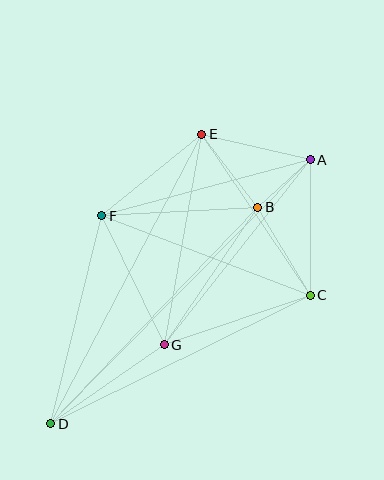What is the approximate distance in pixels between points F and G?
The distance between F and G is approximately 143 pixels.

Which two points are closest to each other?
Points A and B are closest to each other.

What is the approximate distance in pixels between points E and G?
The distance between E and G is approximately 214 pixels.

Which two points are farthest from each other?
Points A and D are farthest from each other.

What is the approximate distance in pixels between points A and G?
The distance between A and G is approximately 236 pixels.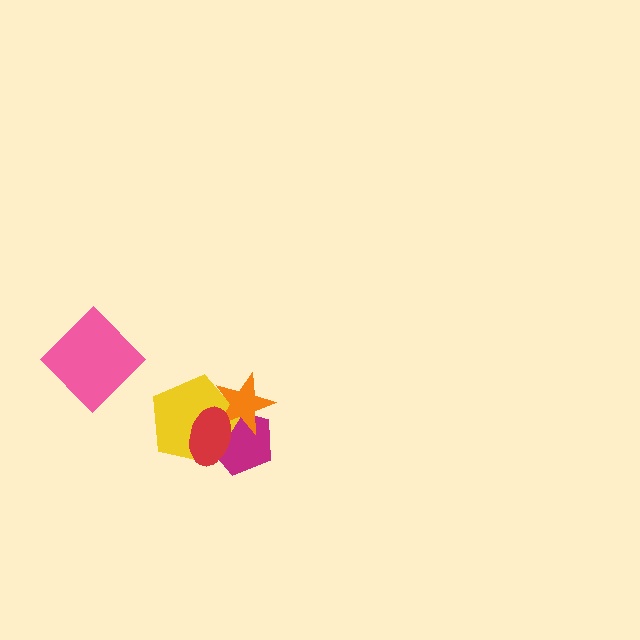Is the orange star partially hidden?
Yes, it is partially covered by another shape.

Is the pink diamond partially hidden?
No, no other shape covers it.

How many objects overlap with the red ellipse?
3 objects overlap with the red ellipse.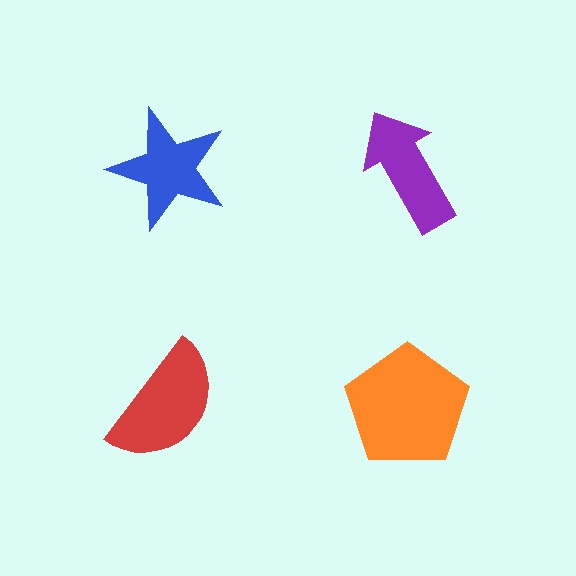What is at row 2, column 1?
A red semicircle.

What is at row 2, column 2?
An orange pentagon.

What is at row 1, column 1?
A blue star.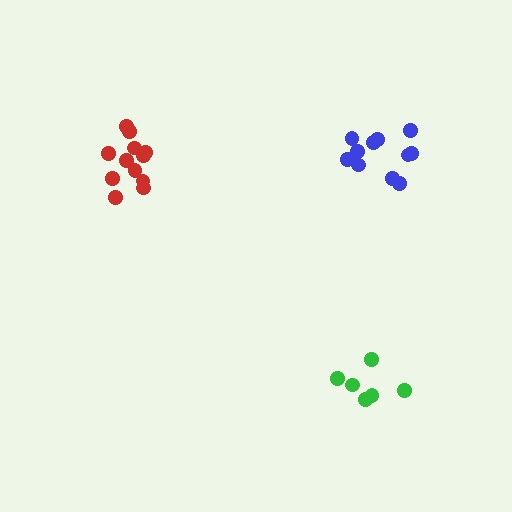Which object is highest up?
The red cluster is topmost.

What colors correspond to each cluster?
The clusters are colored: blue, red, green.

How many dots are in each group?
Group 1: 11 dots, Group 2: 12 dots, Group 3: 6 dots (29 total).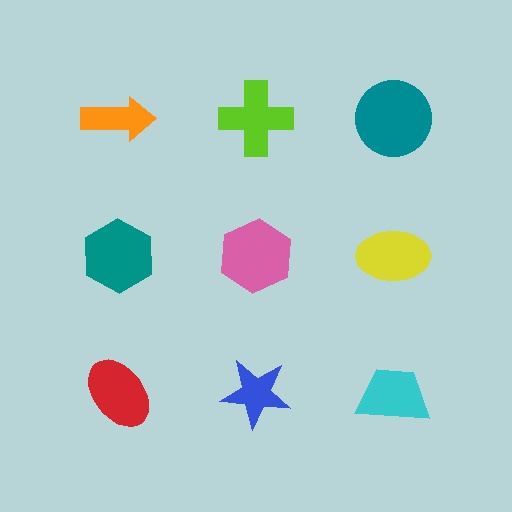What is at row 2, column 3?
A yellow ellipse.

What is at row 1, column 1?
An orange arrow.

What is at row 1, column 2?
A lime cross.